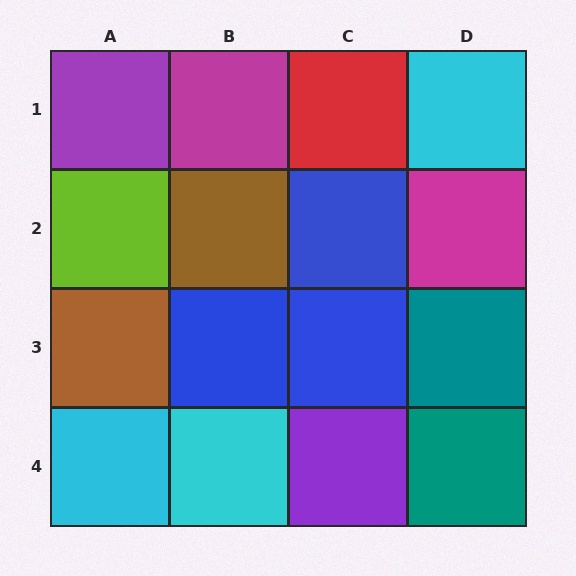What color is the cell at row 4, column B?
Cyan.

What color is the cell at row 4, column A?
Cyan.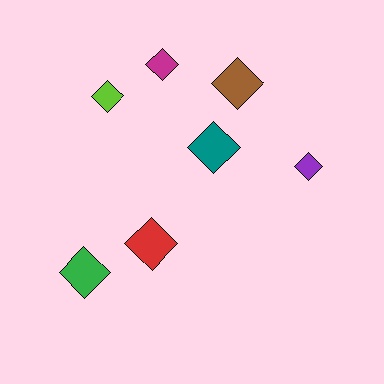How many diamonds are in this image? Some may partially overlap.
There are 7 diamonds.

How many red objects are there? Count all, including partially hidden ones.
There is 1 red object.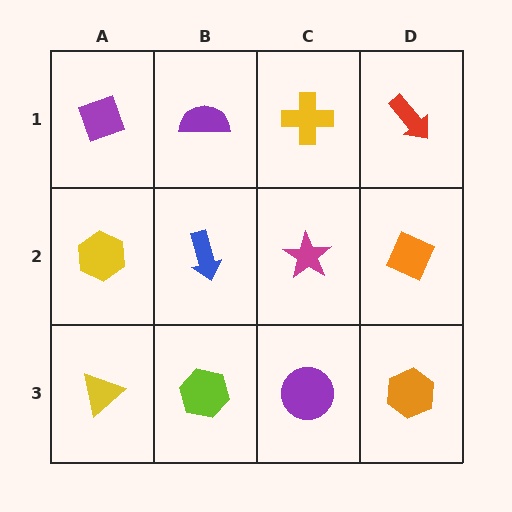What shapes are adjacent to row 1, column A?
A yellow hexagon (row 2, column A), a purple semicircle (row 1, column B).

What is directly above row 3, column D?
An orange diamond.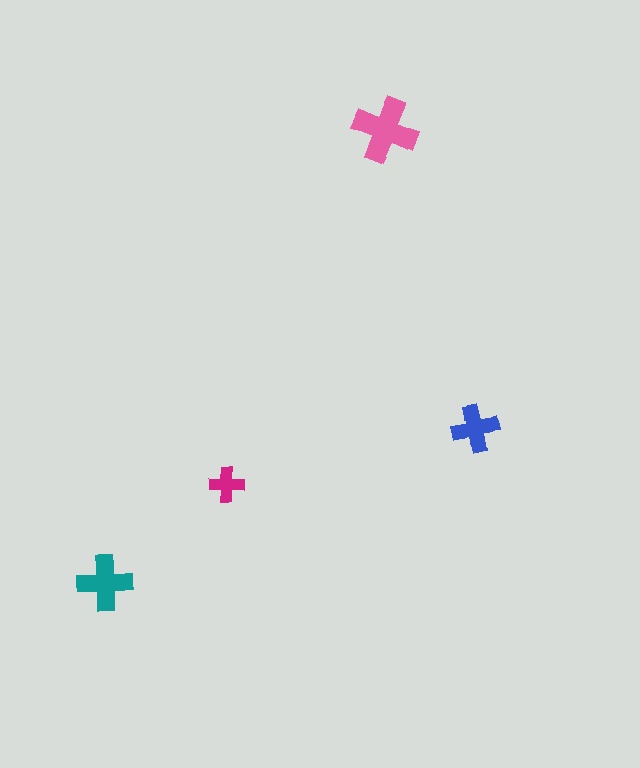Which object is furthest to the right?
The blue cross is rightmost.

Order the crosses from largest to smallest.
the pink one, the teal one, the blue one, the magenta one.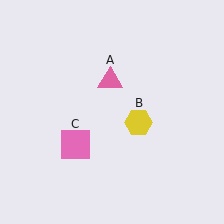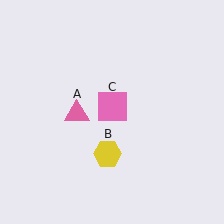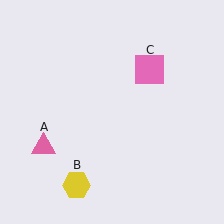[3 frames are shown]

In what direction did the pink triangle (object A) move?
The pink triangle (object A) moved down and to the left.